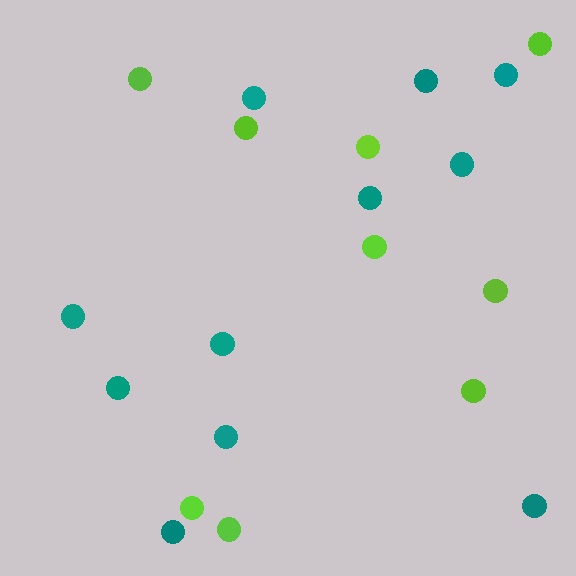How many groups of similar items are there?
There are 2 groups: one group of teal circles (11) and one group of lime circles (9).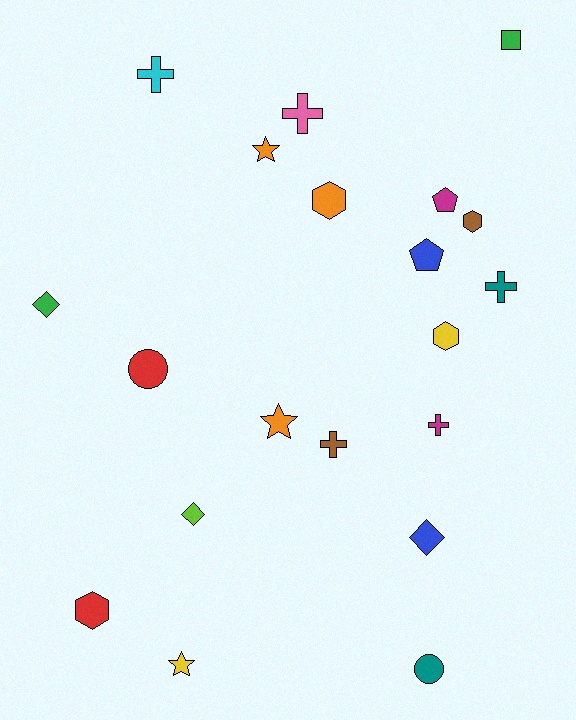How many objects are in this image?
There are 20 objects.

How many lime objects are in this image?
There is 1 lime object.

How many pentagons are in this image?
There are 2 pentagons.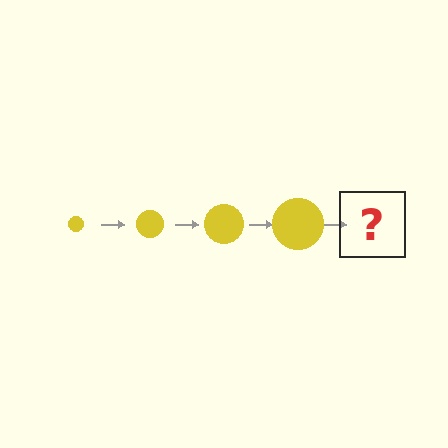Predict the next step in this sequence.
The next step is a yellow circle, larger than the previous one.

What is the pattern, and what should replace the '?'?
The pattern is that the circle gets progressively larger each step. The '?' should be a yellow circle, larger than the previous one.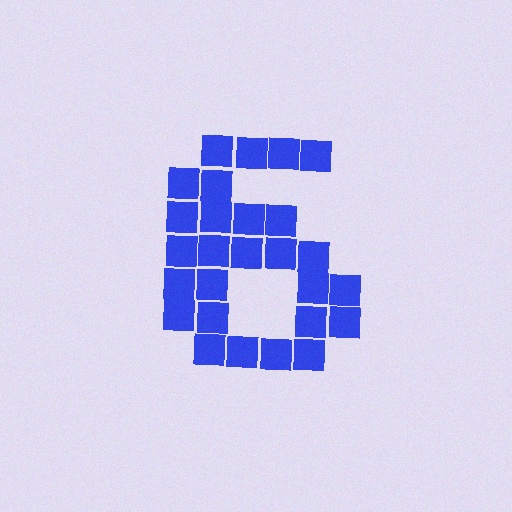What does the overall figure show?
The overall figure shows the digit 6.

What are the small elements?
The small elements are squares.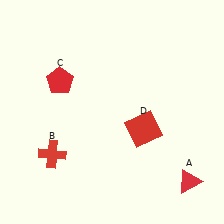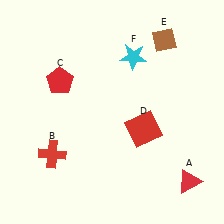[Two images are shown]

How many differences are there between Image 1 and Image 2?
There are 2 differences between the two images.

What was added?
A brown diamond (E), a cyan star (F) were added in Image 2.